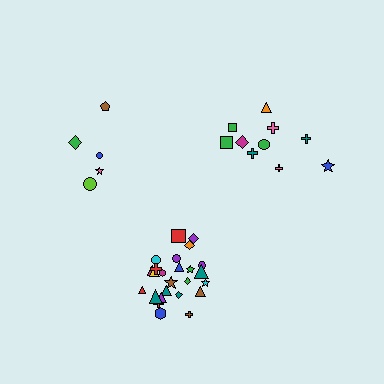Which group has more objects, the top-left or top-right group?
The top-right group.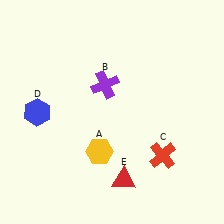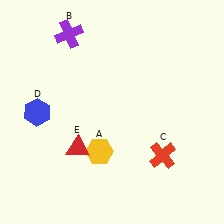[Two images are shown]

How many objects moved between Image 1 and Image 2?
2 objects moved between the two images.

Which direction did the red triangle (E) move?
The red triangle (E) moved left.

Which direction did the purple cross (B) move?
The purple cross (B) moved up.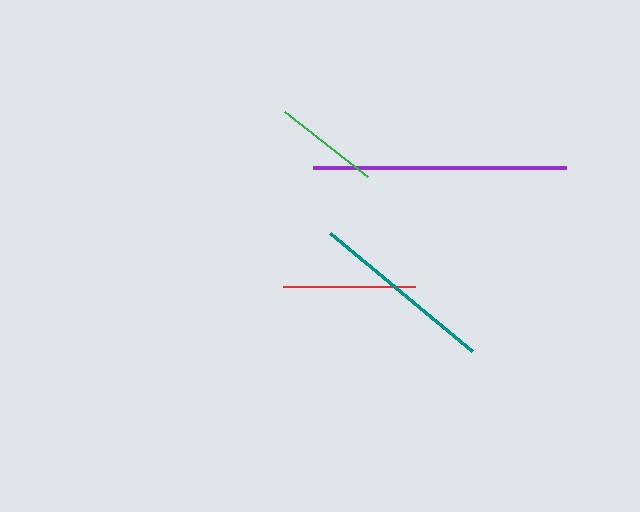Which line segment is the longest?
The purple line is the longest at approximately 252 pixels.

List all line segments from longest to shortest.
From longest to shortest: purple, teal, red, green.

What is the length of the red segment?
The red segment is approximately 131 pixels long.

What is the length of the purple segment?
The purple segment is approximately 252 pixels long.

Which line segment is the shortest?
The green line is the shortest at approximately 106 pixels.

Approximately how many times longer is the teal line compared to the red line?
The teal line is approximately 1.4 times the length of the red line.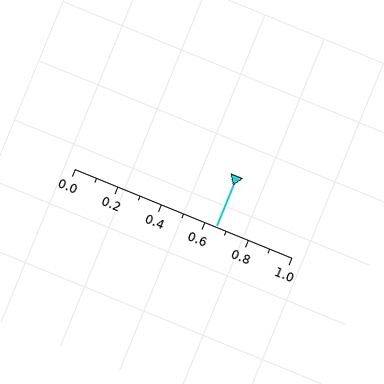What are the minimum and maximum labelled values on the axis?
The axis runs from 0.0 to 1.0.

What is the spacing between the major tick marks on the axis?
The major ticks are spaced 0.2 apart.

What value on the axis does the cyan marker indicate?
The marker indicates approximately 0.65.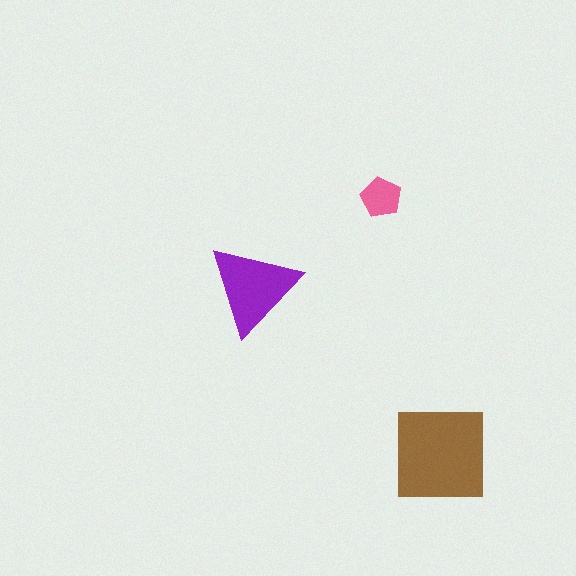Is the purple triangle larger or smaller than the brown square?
Smaller.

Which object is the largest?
The brown square.